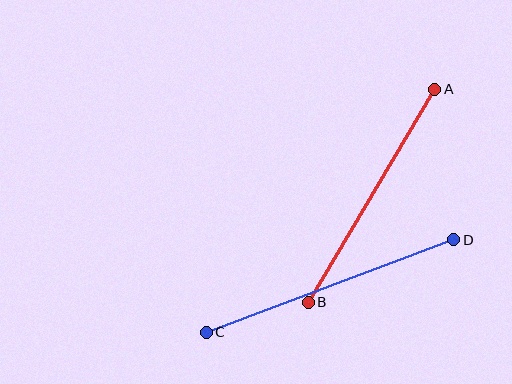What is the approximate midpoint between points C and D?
The midpoint is at approximately (330, 286) pixels.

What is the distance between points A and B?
The distance is approximately 248 pixels.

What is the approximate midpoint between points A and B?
The midpoint is at approximately (371, 196) pixels.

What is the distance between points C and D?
The distance is approximately 264 pixels.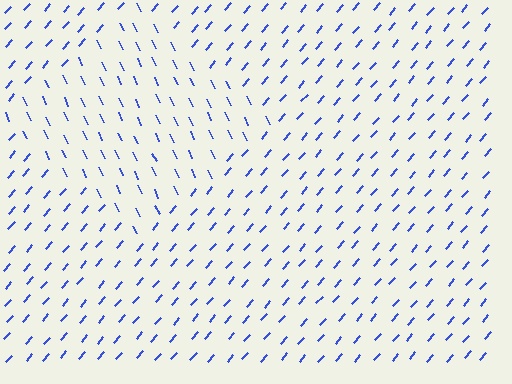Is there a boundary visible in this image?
Yes, there is a texture boundary formed by a change in line orientation.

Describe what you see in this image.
The image is filled with small blue line segments. A diamond region in the image has lines oriented differently from the surrounding lines, creating a visible texture boundary.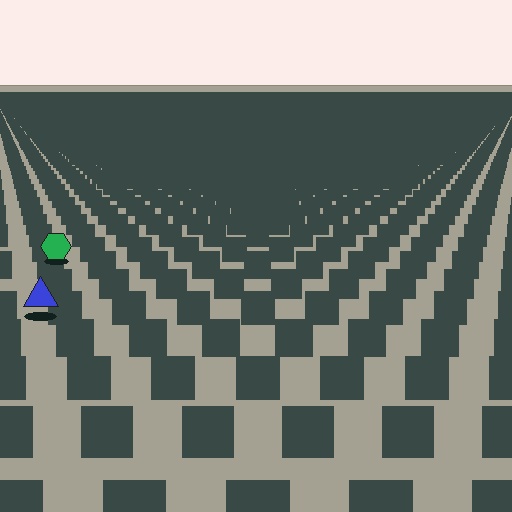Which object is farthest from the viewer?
The green hexagon is farthest from the viewer. It appears smaller and the ground texture around it is denser.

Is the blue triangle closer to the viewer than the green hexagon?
Yes. The blue triangle is closer — you can tell from the texture gradient: the ground texture is coarser near it.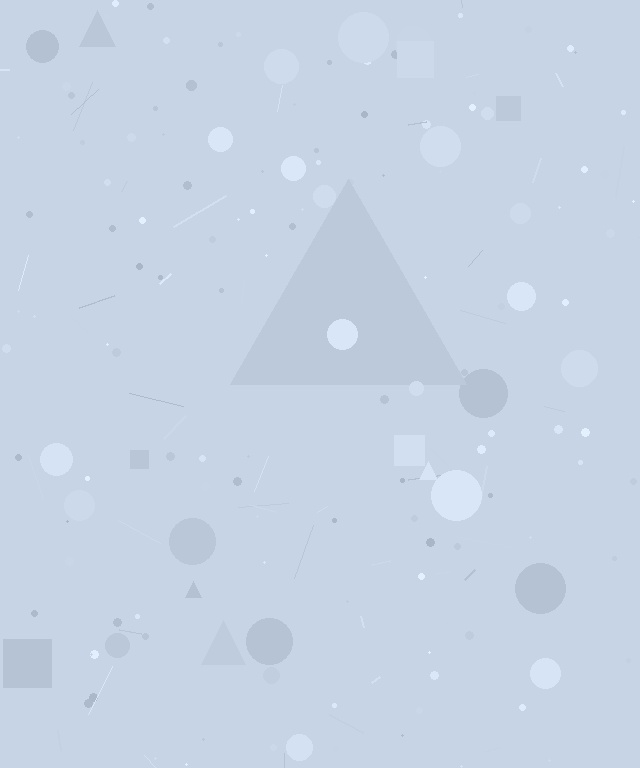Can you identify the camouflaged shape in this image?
The camouflaged shape is a triangle.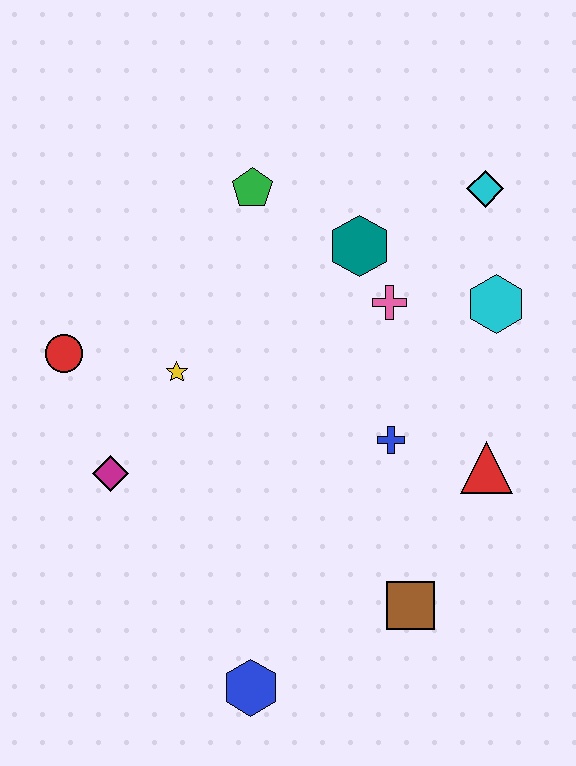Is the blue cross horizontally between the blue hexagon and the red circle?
No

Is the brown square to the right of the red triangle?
No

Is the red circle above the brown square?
Yes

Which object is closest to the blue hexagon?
The brown square is closest to the blue hexagon.